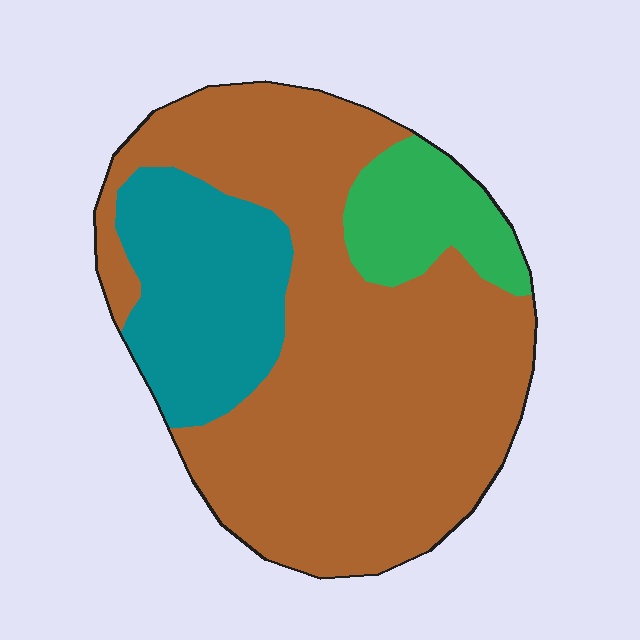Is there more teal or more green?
Teal.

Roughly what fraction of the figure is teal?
Teal covers about 20% of the figure.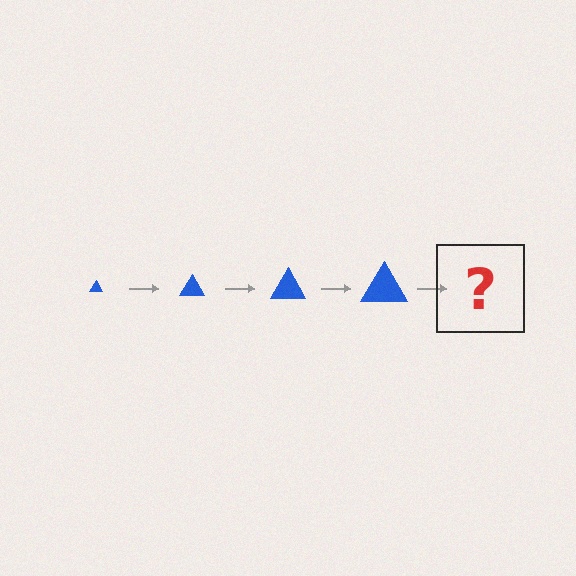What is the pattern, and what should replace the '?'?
The pattern is that the triangle gets progressively larger each step. The '?' should be a blue triangle, larger than the previous one.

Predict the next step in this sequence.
The next step is a blue triangle, larger than the previous one.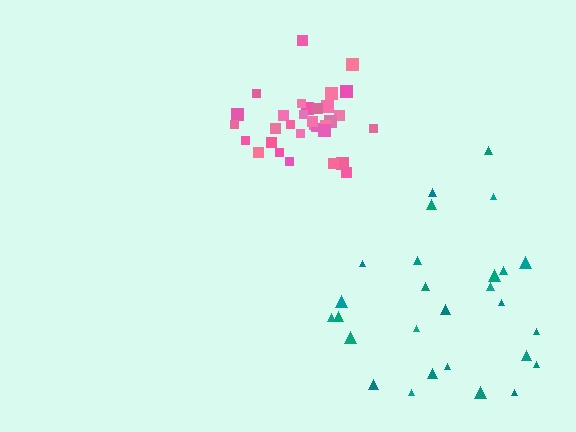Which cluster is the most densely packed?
Pink.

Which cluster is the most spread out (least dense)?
Teal.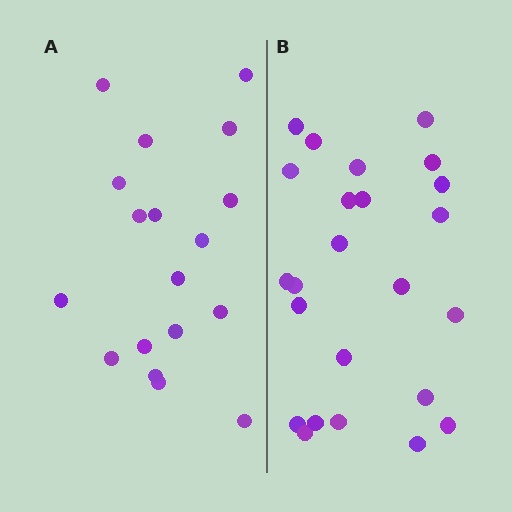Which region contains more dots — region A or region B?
Region B (the right region) has more dots.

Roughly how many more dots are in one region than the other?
Region B has about 6 more dots than region A.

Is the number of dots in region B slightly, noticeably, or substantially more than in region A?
Region B has noticeably more, but not dramatically so. The ratio is roughly 1.3 to 1.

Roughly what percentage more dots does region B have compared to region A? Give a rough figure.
About 35% more.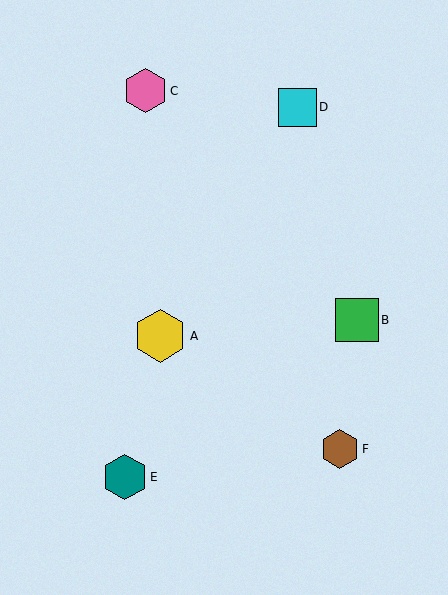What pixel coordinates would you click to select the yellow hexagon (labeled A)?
Click at (160, 336) to select the yellow hexagon A.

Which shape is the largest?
The yellow hexagon (labeled A) is the largest.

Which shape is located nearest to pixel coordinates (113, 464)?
The teal hexagon (labeled E) at (125, 477) is nearest to that location.